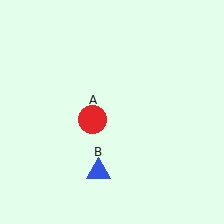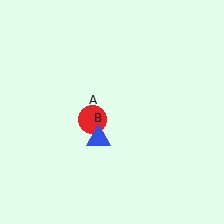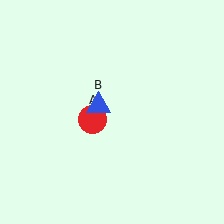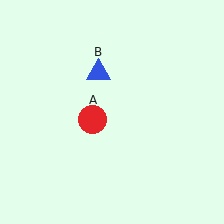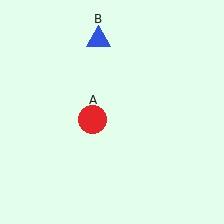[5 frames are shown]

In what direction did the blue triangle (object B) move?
The blue triangle (object B) moved up.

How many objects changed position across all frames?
1 object changed position: blue triangle (object B).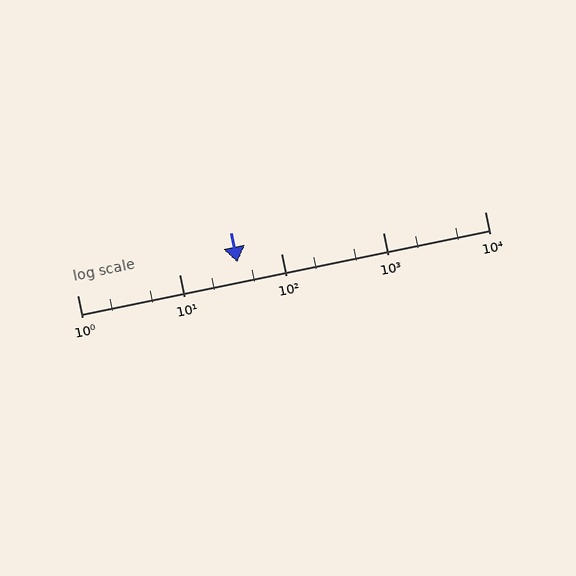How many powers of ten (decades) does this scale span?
The scale spans 4 decades, from 1 to 10000.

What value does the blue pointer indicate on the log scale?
The pointer indicates approximately 37.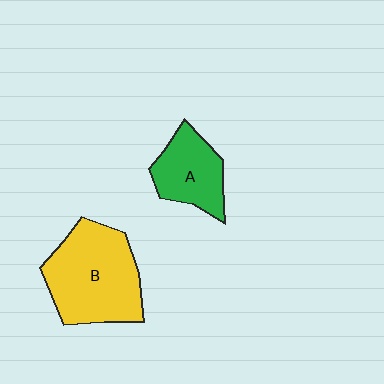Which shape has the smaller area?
Shape A (green).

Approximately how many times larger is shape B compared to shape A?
Approximately 1.7 times.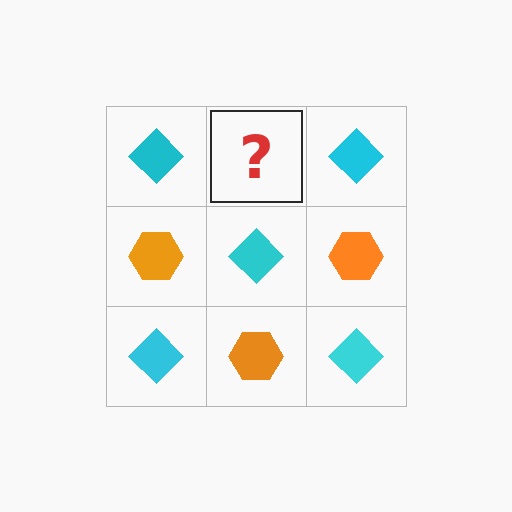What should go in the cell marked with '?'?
The missing cell should contain an orange hexagon.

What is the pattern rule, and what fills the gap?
The rule is that it alternates cyan diamond and orange hexagon in a checkerboard pattern. The gap should be filled with an orange hexagon.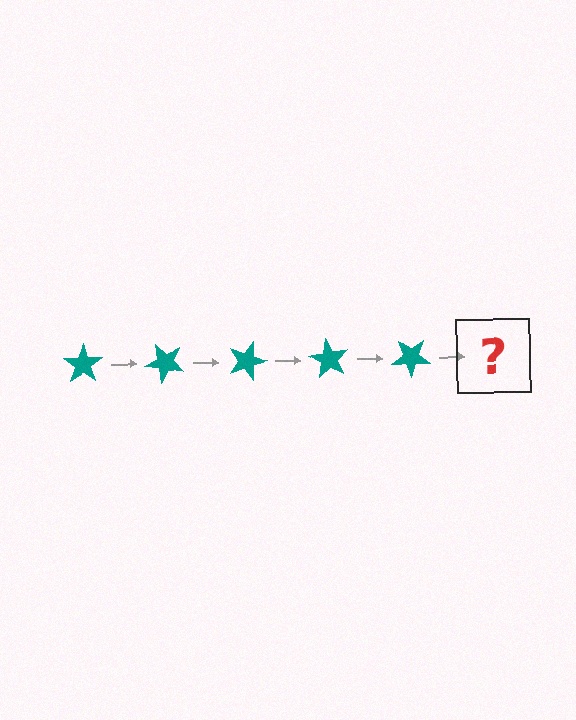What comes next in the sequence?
The next element should be a teal star rotated 225 degrees.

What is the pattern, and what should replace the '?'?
The pattern is that the star rotates 45 degrees each step. The '?' should be a teal star rotated 225 degrees.